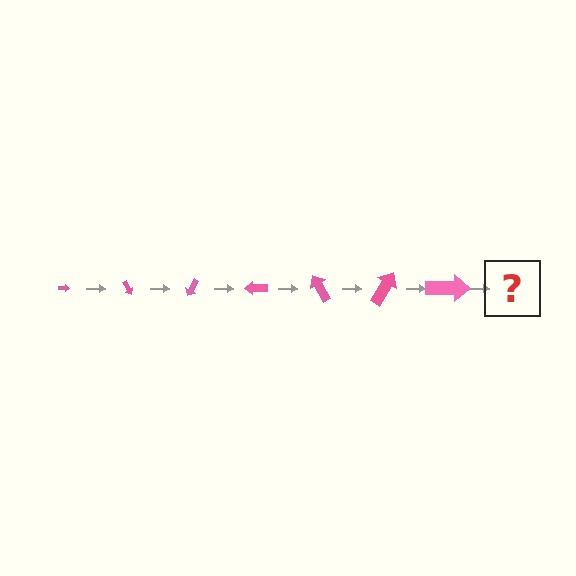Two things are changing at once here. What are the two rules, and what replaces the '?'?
The two rules are that the arrow grows larger each step and it rotates 60 degrees each step. The '?' should be an arrow, larger than the previous one and rotated 420 degrees from the start.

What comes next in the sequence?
The next element should be an arrow, larger than the previous one and rotated 420 degrees from the start.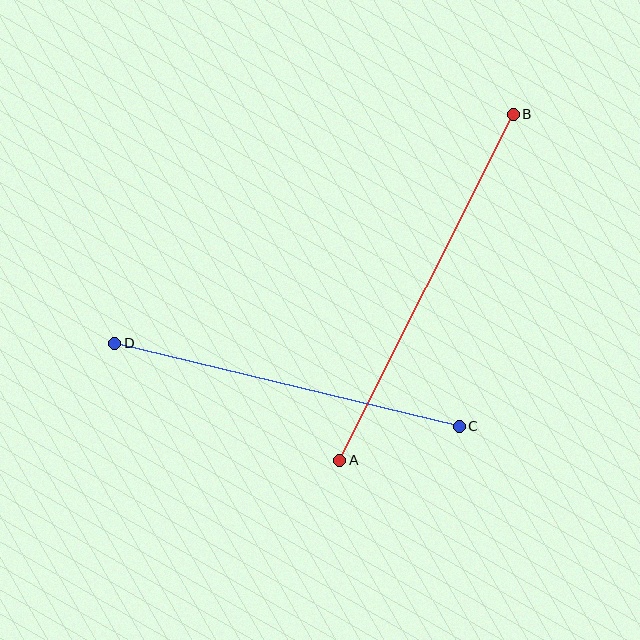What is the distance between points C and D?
The distance is approximately 354 pixels.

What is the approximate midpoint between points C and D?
The midpoint is at approximately (287, 385) pixels.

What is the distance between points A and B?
The distance is approximately 387 pixels.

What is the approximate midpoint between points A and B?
The midpoint is at approximately (427, 287) pixels.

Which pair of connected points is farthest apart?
Points A and B are farthest apart.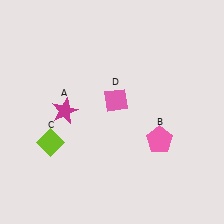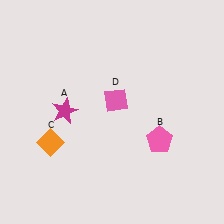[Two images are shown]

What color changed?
The diamond (C) changed from lime in Image 1 to orange in Image 2.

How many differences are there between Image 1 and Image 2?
There is 1 difference between the two images.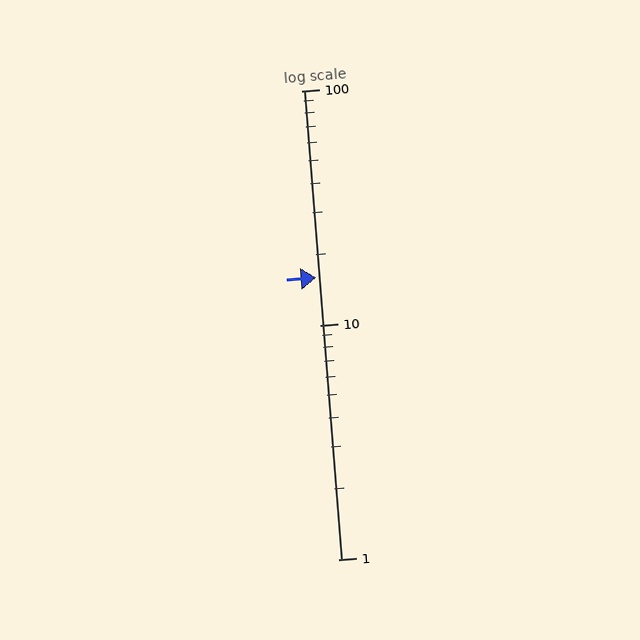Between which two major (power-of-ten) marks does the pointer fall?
The pointer is between 10 and 100.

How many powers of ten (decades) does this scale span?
The scale spans 2 decades, from 1 to 100.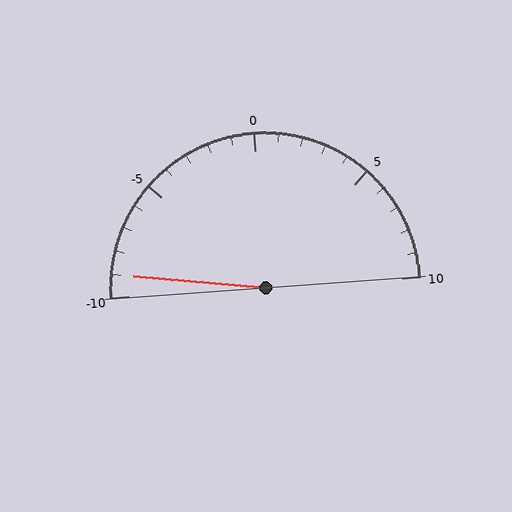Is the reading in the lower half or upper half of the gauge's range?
The reading is in the lower half of the range (-10 to 10).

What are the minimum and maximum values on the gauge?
The gauge ranges from -10 to 10.